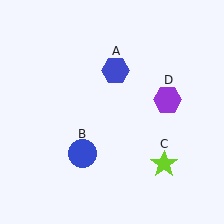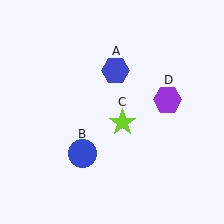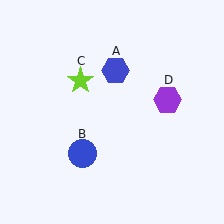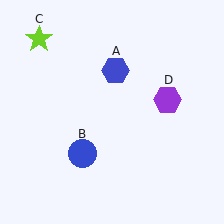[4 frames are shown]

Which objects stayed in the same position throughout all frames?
Blue hexagon (object A) and blue circle (object B) and purple hexagon (object D) remained stationary.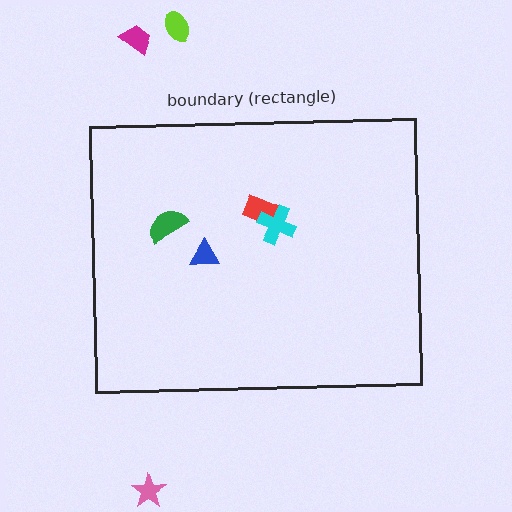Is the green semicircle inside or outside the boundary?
Inside.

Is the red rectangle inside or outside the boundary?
Inside.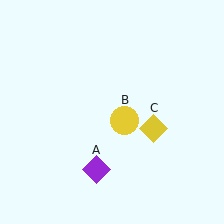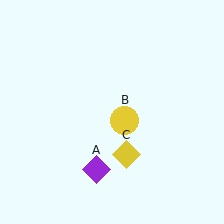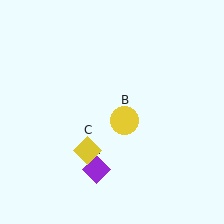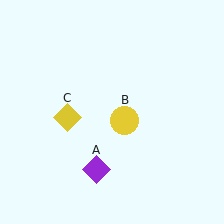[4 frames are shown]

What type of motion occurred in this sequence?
The yellow diamond (object C) rotated clockwise around the center of the scene.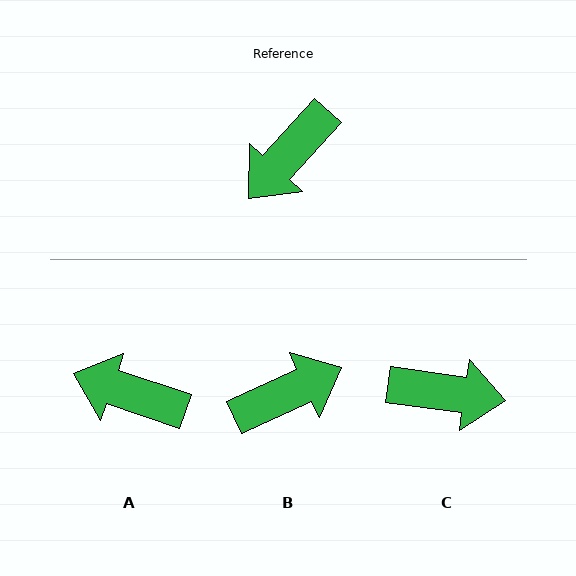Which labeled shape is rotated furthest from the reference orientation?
B, about 157 degrees away.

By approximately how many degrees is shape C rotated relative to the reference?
Approximately 124 degrees counter-clockwise.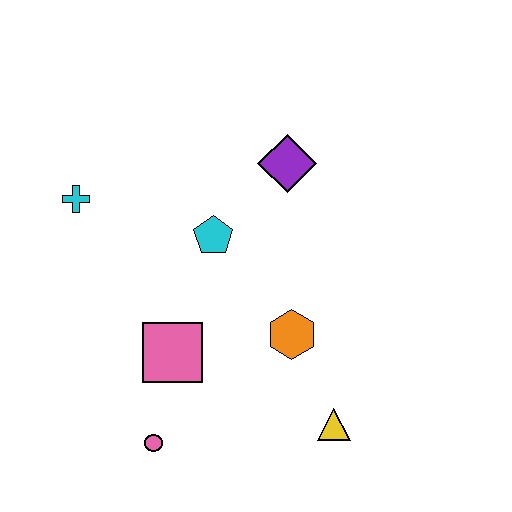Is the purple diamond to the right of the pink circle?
Yes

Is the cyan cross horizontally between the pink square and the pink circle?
No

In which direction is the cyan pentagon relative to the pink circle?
The cyan pentagon is above the pink circle.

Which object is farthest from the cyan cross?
The yellow triangle is farthest from the cyan cross.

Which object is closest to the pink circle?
The pink square is closest to the pink circle.